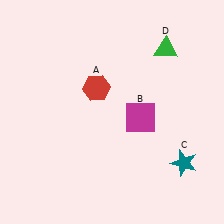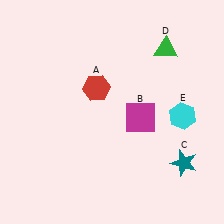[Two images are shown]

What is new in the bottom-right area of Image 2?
A cyan hexagon (E) was added in the bottom-right area of Image 2.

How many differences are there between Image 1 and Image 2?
There is 1 difference between the two images.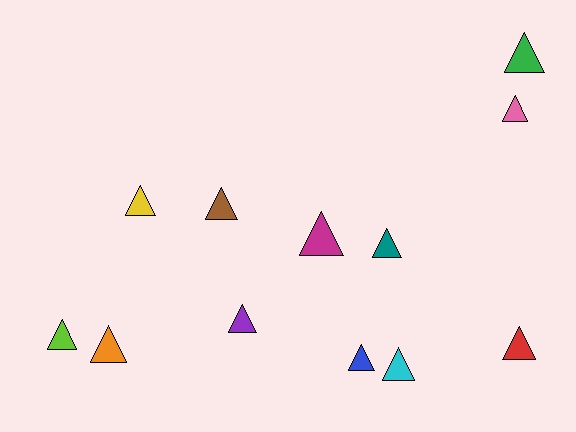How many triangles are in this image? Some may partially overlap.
There are 12 triangles.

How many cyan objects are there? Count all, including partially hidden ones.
There is 1 cyan object.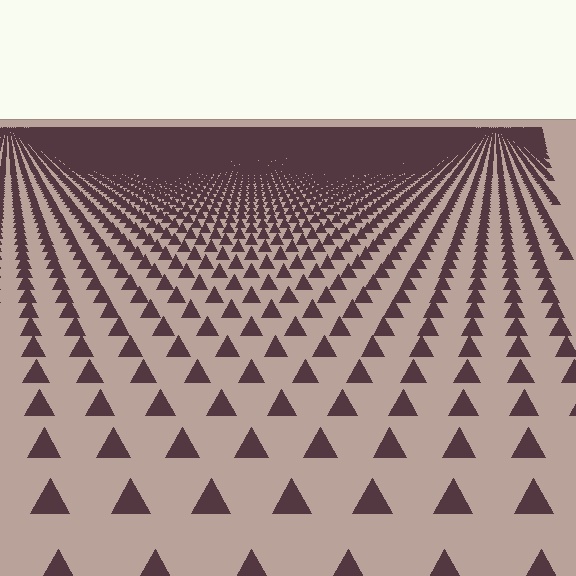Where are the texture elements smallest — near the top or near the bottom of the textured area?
Near the top.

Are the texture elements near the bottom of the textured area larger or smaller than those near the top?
Larger. Near the bottom, elements are closer to the viewer and appear at a bigger on-screen size.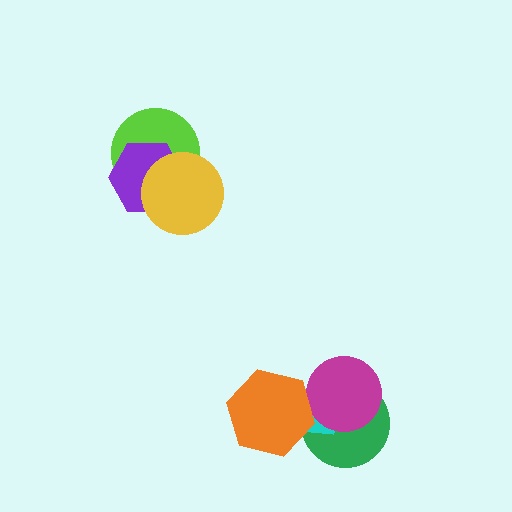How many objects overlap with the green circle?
3 objects overlap with the green circle.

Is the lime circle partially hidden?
Yes, it is partially covered by another shape.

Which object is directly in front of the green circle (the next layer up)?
The cyan pentagon is directly in front of the green circle.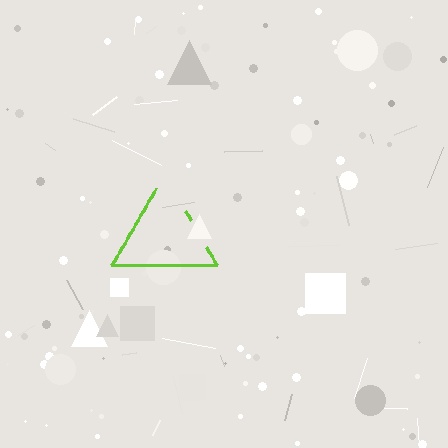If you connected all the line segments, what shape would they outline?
They would outline a triangle.